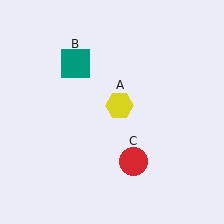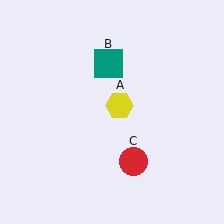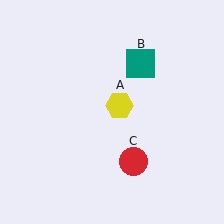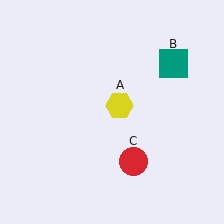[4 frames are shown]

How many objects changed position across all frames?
1 object changed position: teal square (object B).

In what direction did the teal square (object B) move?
The teal square (object B) moved right.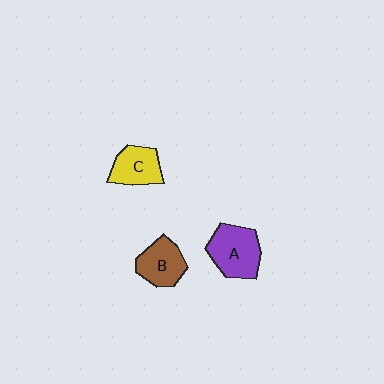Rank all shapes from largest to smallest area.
From largest to smallest: A (purple), B (brown), C (yellow).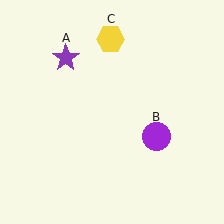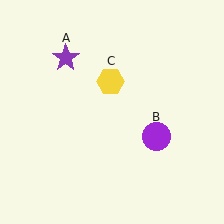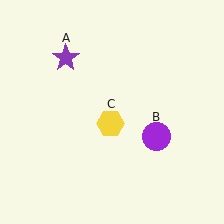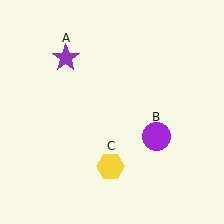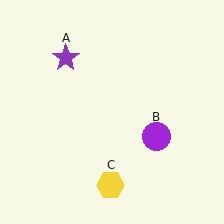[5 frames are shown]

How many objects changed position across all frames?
1 object changed position: yellow hexagon (object C).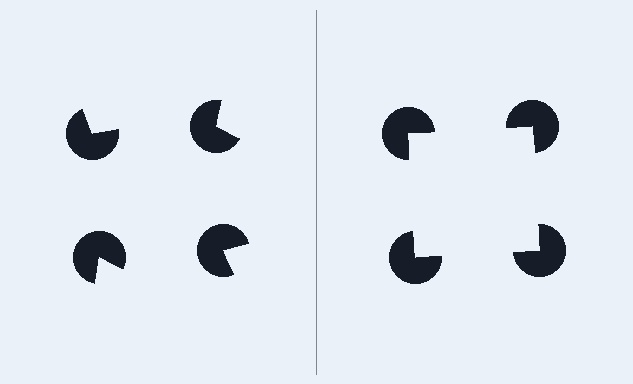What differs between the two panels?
The pac-man discs are positioned identically on both sides; only the wedge orientations differ. On the right they align to a square; on the left they are misaligned.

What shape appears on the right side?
An illusory square.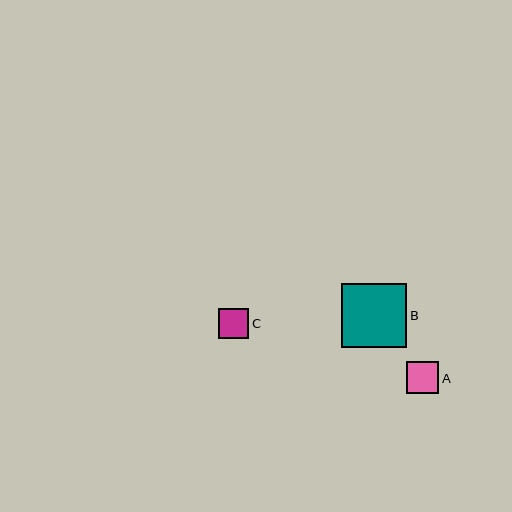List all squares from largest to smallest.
From largest to smallest: B, A, C.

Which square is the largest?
Square B is the largest with a size of approximately 65 pixels.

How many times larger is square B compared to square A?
Square B is approximately 2.0 times the size of square A.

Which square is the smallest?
Square C is the smallest with a size of approximately 30 pixels.